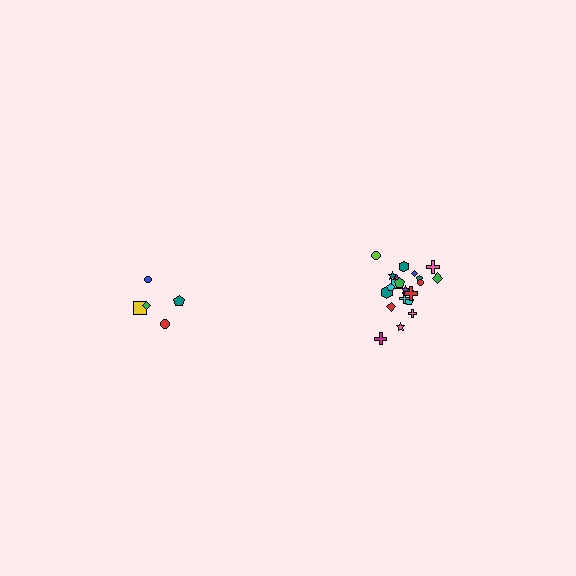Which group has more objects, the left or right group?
The right group.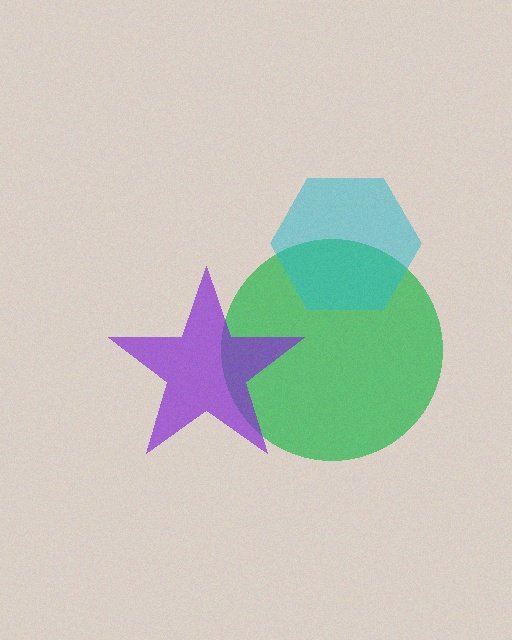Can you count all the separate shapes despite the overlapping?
Yes, there are 3 separate shapes.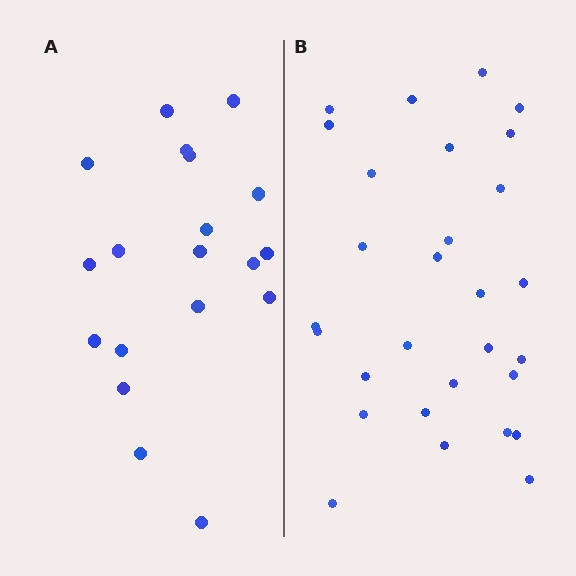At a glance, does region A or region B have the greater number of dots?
Region B (the right region) has more dots.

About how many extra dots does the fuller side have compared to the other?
Region B has roughly 10 or so more dots than region A.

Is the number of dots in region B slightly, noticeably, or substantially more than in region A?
Region B has substantially more. The ratio is roughly 1.5 to 1.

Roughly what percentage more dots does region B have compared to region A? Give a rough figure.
About 55% more.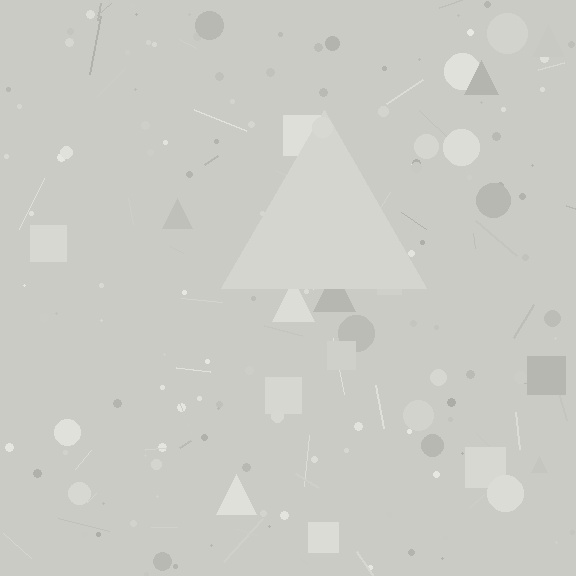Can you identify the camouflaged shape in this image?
The camouflaged shape is a triangle.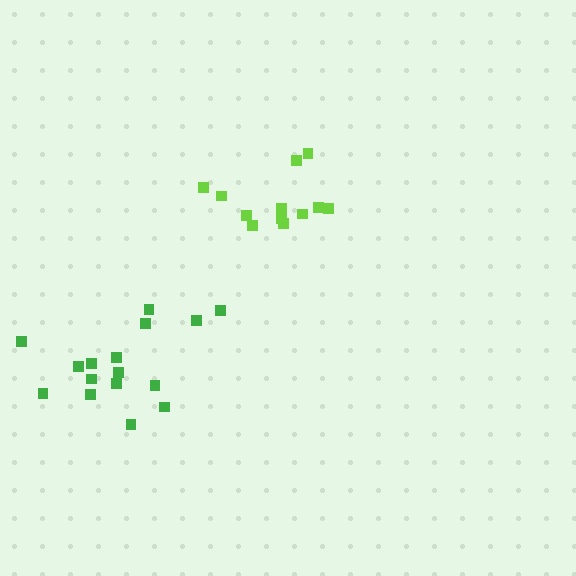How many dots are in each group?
Group 1: 16 dots, Group 2: 12 dots (28 total).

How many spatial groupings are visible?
There are 2 spatial groupings.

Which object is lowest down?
The green cluster is bottommost.